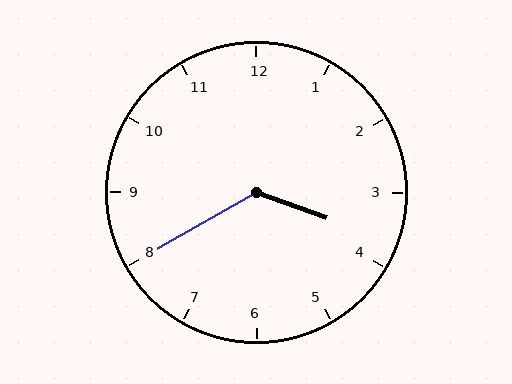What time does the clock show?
3:40.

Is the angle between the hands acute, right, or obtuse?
It is obtuse.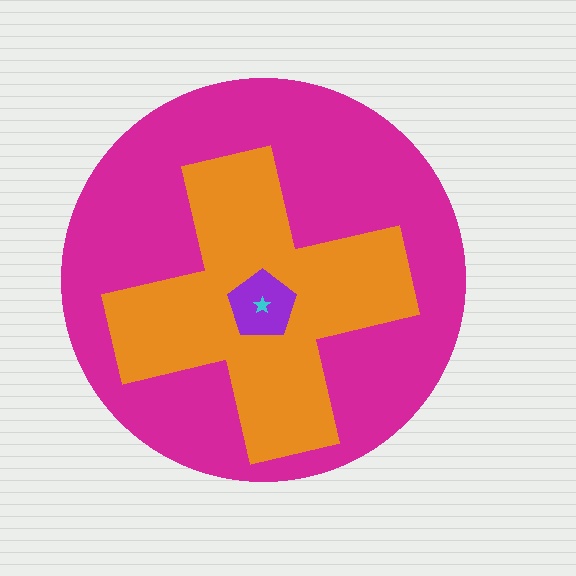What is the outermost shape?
The magenta circle.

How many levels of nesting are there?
4.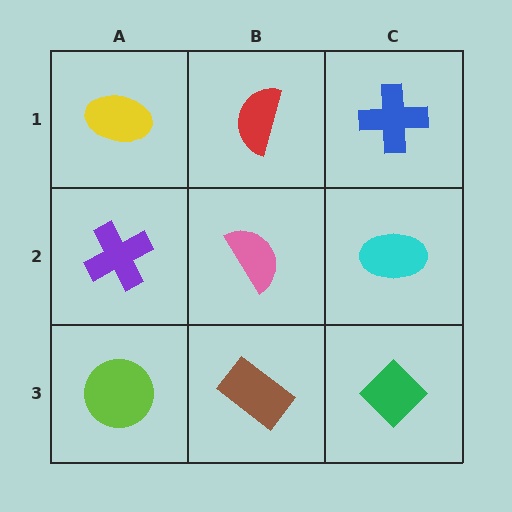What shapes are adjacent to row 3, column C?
A cyan ellipse (row 2, column C), a brown rectangle (row 3, column B).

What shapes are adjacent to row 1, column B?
A pink semicircle (row 2, column B), a yellow ellipse (row 1, column A), a blue cross (row 1, column C).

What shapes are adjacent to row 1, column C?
A cyan ellipse (row 2, column C), a red semicircle (row 1, column B).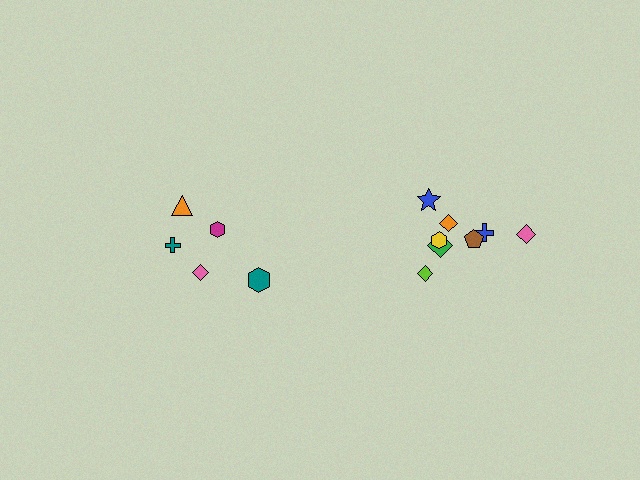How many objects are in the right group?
There are 8 objects.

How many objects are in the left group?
There are 5 objects.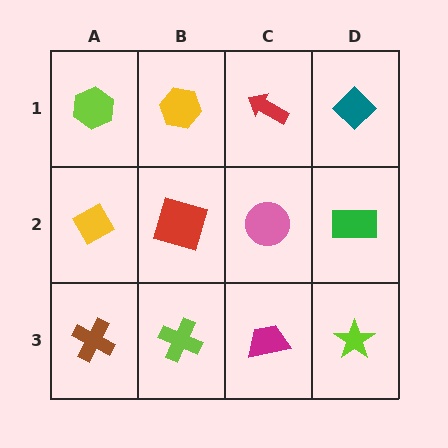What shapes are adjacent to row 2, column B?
A yellow hexagon (row 1, column B), a lime cross (row 3, column B), a yellow diamond (row 2, column A), a pink circle (row 2, column C).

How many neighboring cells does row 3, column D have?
2.